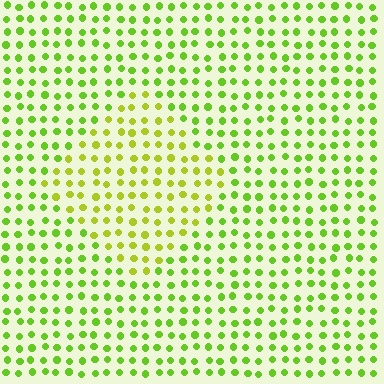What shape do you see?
I see a diamond.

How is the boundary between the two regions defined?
The boundary is defined purely by a slight shift in hue (about 25 degrees). Spacing, size, and orientation are identical on both sides.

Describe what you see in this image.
The image is filled with small lime elements in a uniform arrangement. A diamond-shaped region is visible where the elements are tinted to a slightly different hue, forming a subtle color boundary.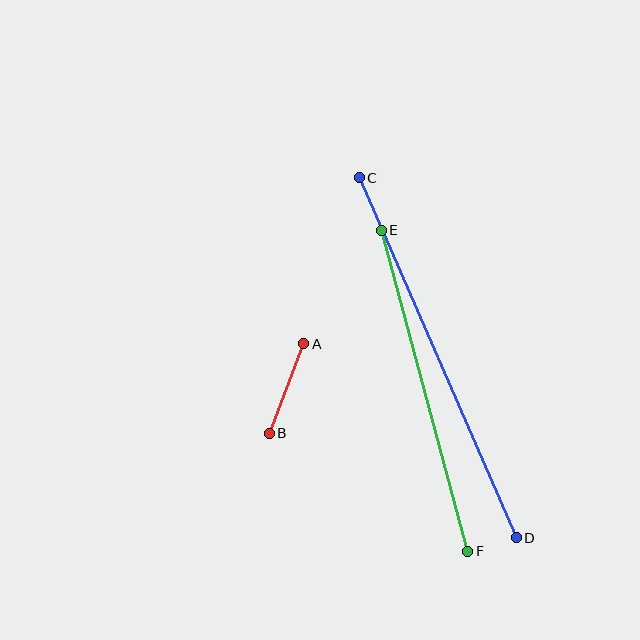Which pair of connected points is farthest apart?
Points C and D are farthest apart.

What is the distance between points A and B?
The distance is approximately 96 pixels.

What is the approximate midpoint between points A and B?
The midpoint is at approximately (287, 388) pixels.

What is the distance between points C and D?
The distance is approximately 393 pixels.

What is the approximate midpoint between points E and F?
The midpoint is at approximately (425, 391) pixels.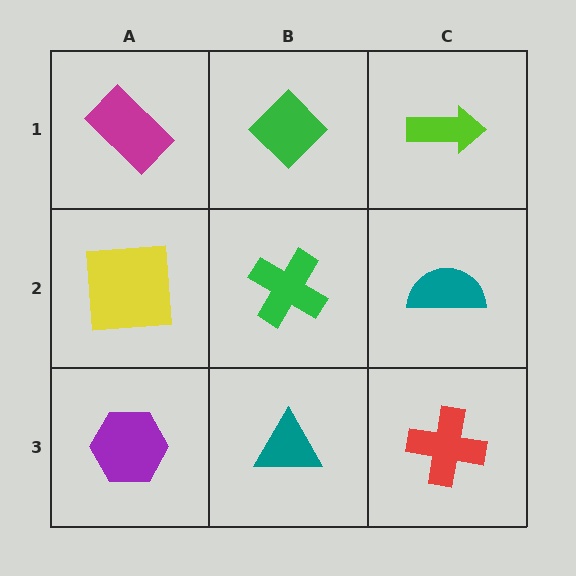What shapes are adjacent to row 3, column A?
A yellow square (row 2, column A), a teal triangle (row 3, column B).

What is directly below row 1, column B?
A green cross.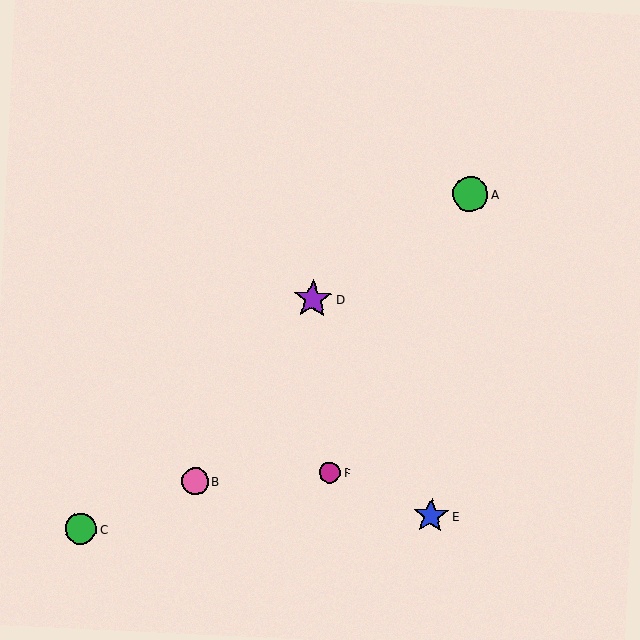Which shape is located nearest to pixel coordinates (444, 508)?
The blue star (labeled E) at (431, 516) is nearest to that location.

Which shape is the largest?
The purple star (labeled D) is the largest.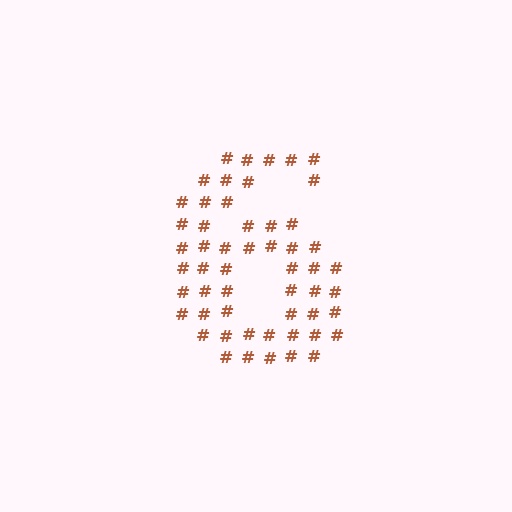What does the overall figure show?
The overall figure shows the digit 6.